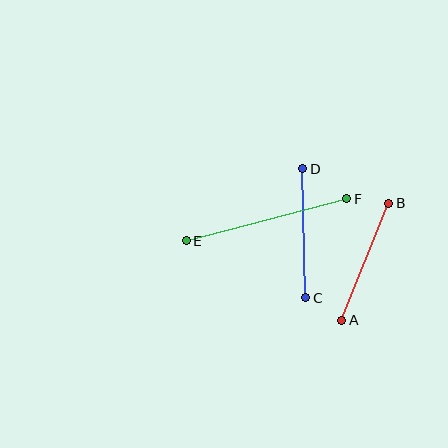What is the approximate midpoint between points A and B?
The midpoint is at approximately (365, 262) pixels.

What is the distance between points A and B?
The distance is approximately 126 pixels.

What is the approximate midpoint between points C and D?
The midpoint is at approximately (304, 233) pixels.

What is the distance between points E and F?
The distance is approximately 166 pixels.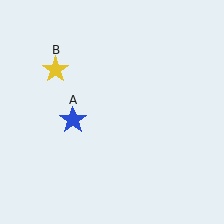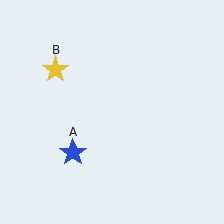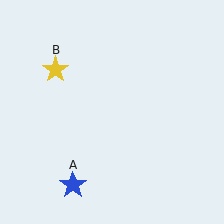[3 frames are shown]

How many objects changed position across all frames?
1 object changed position: blue star (object A).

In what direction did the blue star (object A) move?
The blue star (object A) moved down.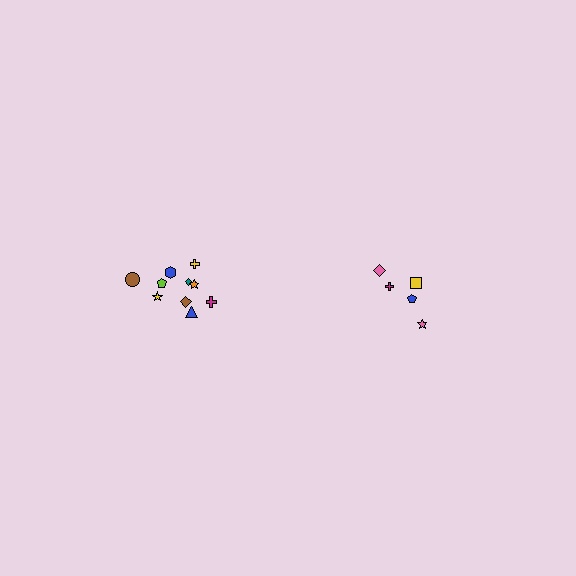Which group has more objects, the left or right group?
The left group.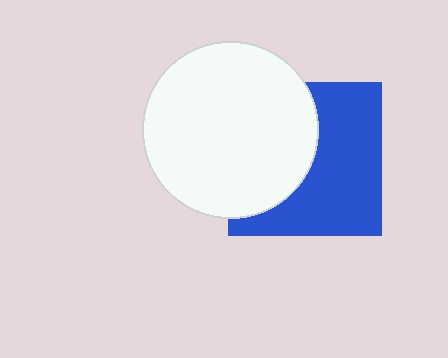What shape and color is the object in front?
The object in front is a white circle.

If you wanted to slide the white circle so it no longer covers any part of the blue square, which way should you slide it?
Slide it left — that is the most direct way to separate the two shapes.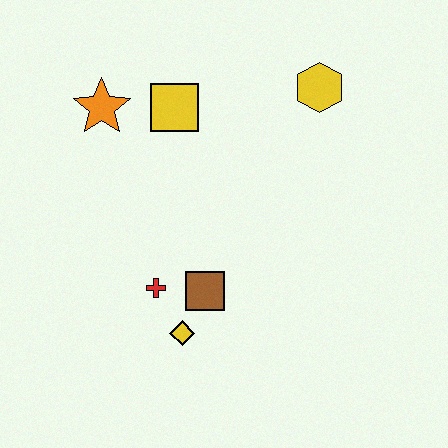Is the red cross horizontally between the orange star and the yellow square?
Yes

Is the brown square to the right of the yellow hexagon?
No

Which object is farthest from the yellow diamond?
The yellow hexagon is farthest from the yellow diamond.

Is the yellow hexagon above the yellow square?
Yes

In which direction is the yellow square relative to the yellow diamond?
The yellow square is above the yellow diamond.